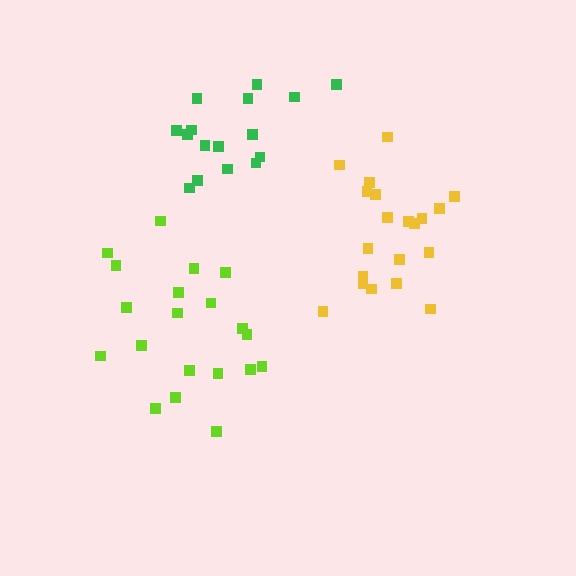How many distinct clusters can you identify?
There are 3 distinct clusters.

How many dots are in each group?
Group 1: 20 dots, Group 2: 20 dots, Group 3: 16 dots (56 total).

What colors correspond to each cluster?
The clusters are colored: lime, yellow, green.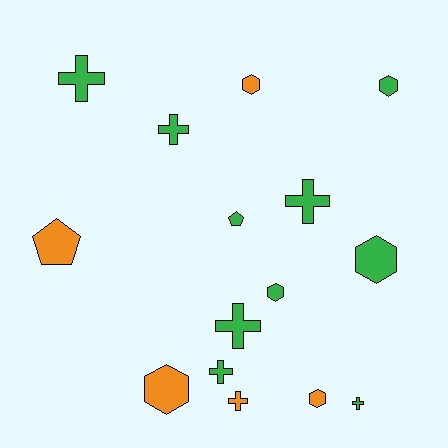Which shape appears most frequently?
Cross, with 7 objects.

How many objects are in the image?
There are 15 objects.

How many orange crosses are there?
There is 1 orange cross.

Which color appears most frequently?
Green, with 10 objects.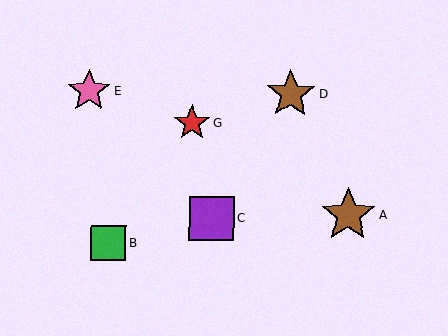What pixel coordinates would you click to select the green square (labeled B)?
Click at (109, 243) to select the green square B.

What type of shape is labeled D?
Shape D is a brown star.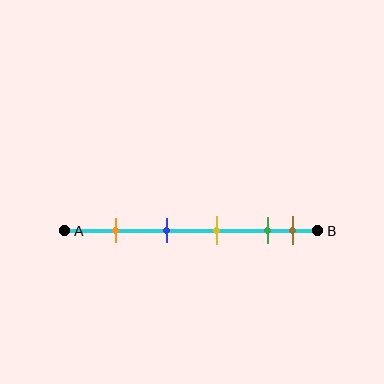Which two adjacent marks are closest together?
The green and brown marks are the closest adjacent pair.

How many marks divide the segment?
There are 5 marks dividing the segment.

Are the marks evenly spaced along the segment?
No, the marks are not evenly spaced.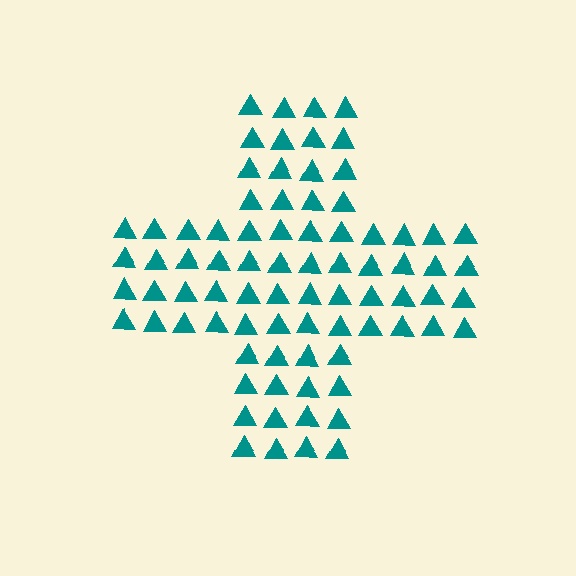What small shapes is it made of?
It is made of small triangles.